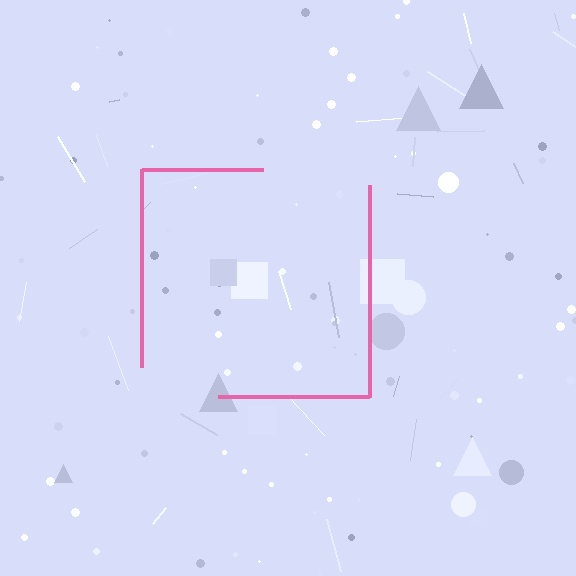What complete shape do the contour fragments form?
The contour fragments form a square.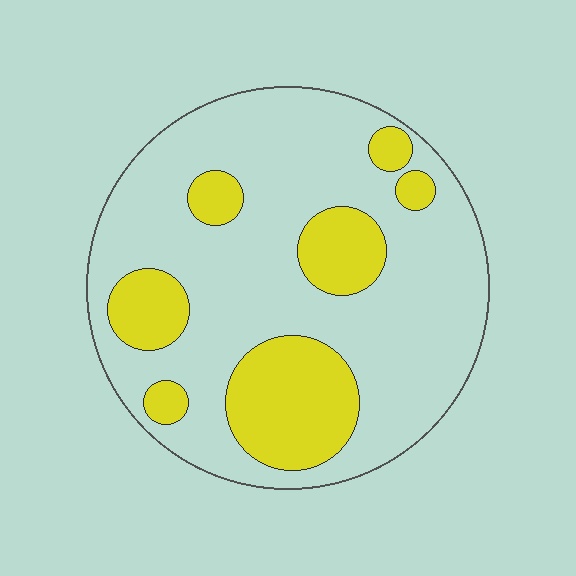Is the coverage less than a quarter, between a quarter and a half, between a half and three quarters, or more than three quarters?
Between a quarter and a half.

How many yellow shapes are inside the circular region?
7.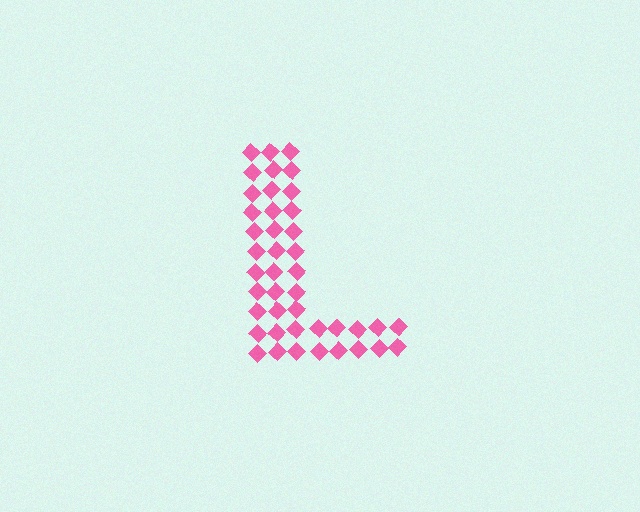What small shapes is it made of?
It is made of small diamonds.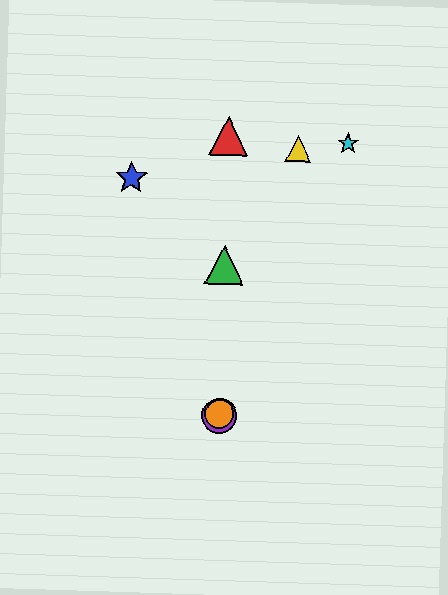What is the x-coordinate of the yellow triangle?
The yellow triangle is at x≈298.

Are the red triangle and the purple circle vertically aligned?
Yes, both are at x≈228.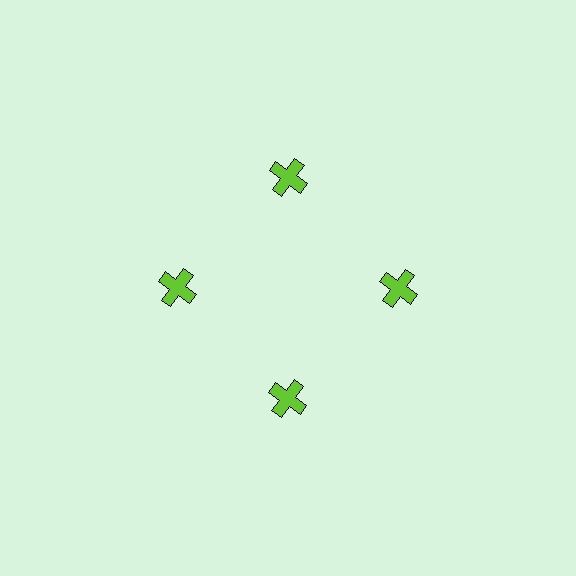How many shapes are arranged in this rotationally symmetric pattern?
There are 4 shapes, arranged in 4 groups of 1.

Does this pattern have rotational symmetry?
Yes, this pattern has 4-fold rotational symmetry. It looks the same after rotating 90 degrees around the center.